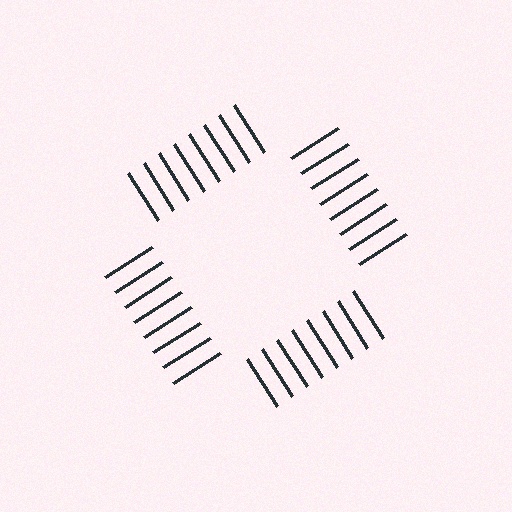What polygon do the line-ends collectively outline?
An illusory square — the line segments terminate on its edges but no continuous stroke is drawn.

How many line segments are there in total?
32 — 8 along each of the 4 edges.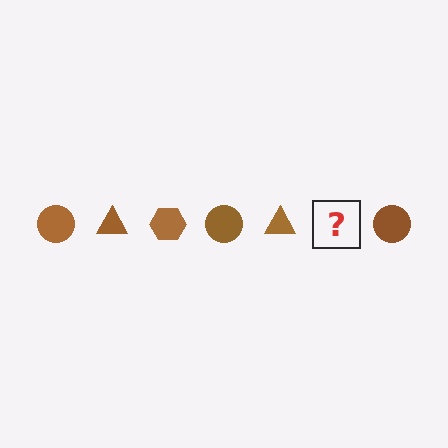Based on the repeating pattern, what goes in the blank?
The blank should be a brown hexagon.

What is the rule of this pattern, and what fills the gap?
The rule is that the pattern cycles through circle, triangle, hexagon shapes in brown. The gap should be filled with a brown hexagon.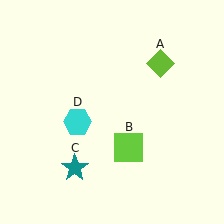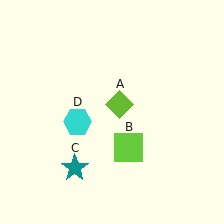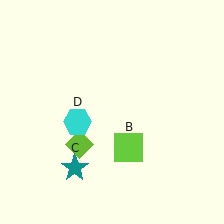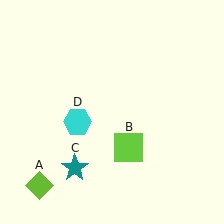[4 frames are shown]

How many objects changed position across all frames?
1 object changed position: lime diamond (object A).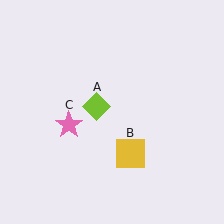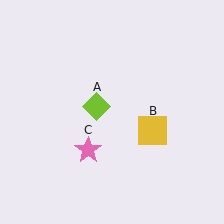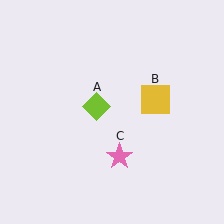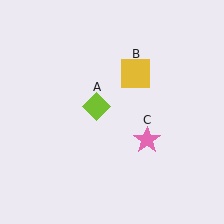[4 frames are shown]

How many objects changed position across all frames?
2 objects changed position: yellow square (object B), pink star (object C).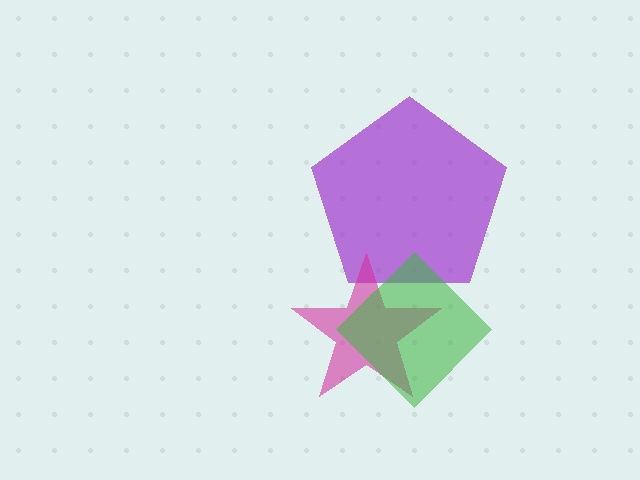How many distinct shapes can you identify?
There are 3 distinct shapes: a purple pentagon, a magenta star, a green diamond.